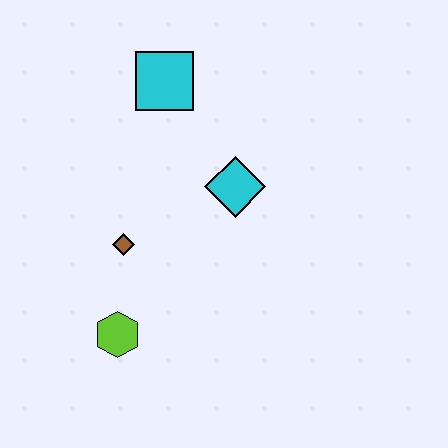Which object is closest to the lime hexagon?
The brown diamond is closest to the lime hexagon.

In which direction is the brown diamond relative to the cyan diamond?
The brown diamond is to the left of the cyan diamond.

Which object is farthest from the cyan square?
The lime hexagon is farthest from the cyan square.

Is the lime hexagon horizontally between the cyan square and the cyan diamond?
No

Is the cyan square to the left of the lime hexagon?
No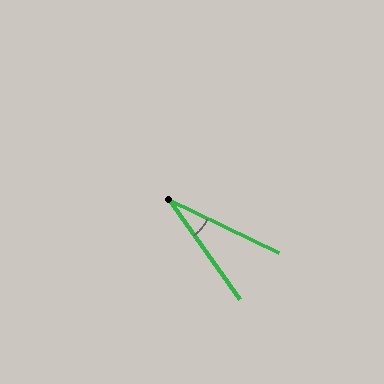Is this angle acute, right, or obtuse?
It is acute.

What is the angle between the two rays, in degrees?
Approximately 29 degrees.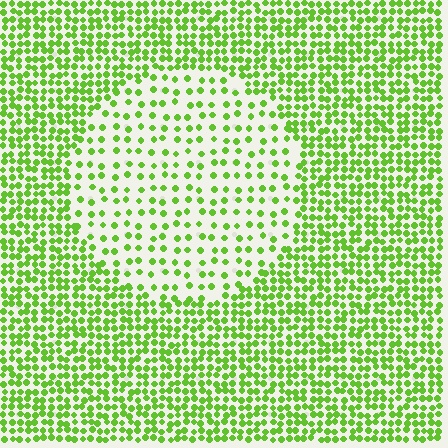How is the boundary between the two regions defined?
The boundary is defined by a change in element density (approximately 2.4x ratio). All elements are the same color, size, and shape.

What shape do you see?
I see a circle.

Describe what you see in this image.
The image contains small lime elements arranged at two different densities. A circle-shaped region is visible where the elements are less densely packed than the surrounding area.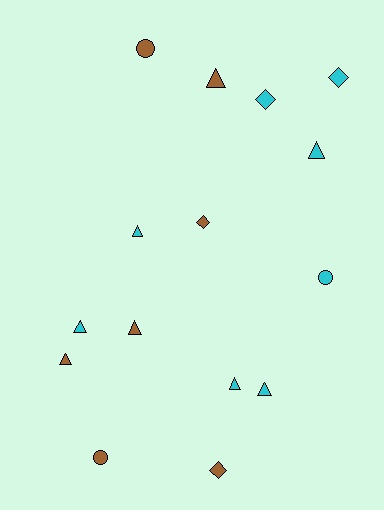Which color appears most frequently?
Cyan, with 8 objects.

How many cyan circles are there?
There is 1 cyan circle.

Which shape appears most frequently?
Triangle, with 8 objects.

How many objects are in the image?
There are 15 objects.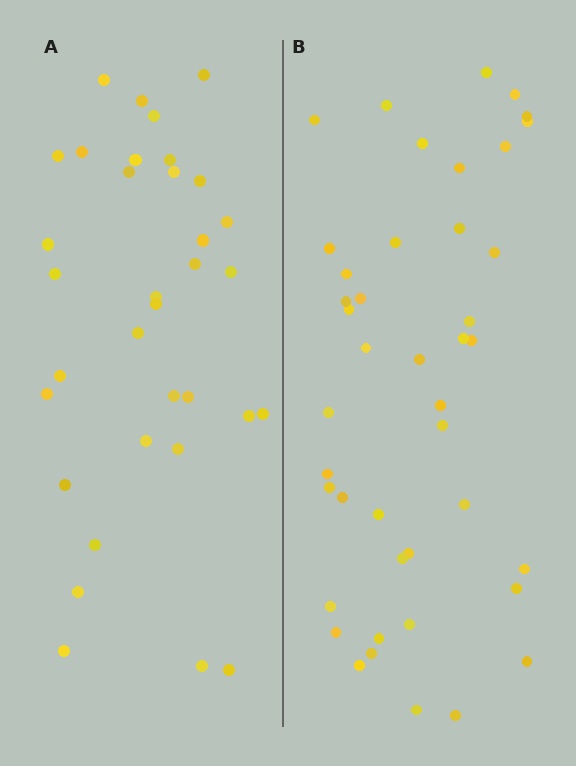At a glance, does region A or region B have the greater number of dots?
Region B (the right region) has more dots.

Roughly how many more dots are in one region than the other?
Region B has roughly 8 or so more dots than region A.